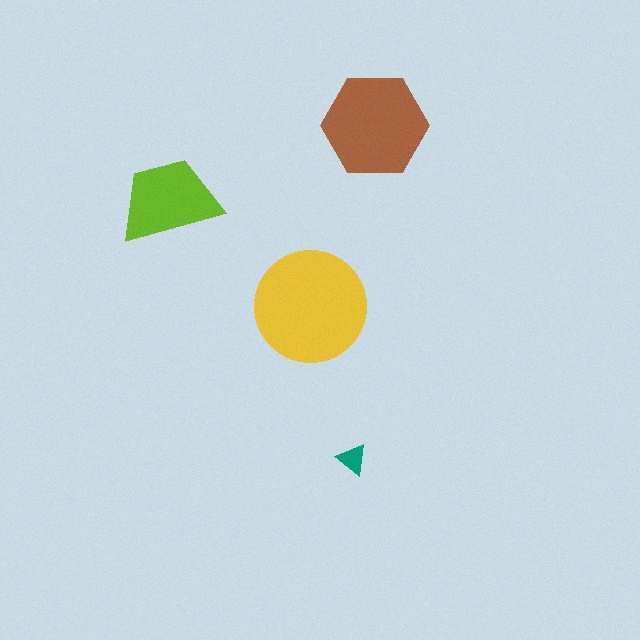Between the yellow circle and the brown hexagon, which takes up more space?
The yellow circle.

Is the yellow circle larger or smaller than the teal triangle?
Larger.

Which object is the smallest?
The teal triangle.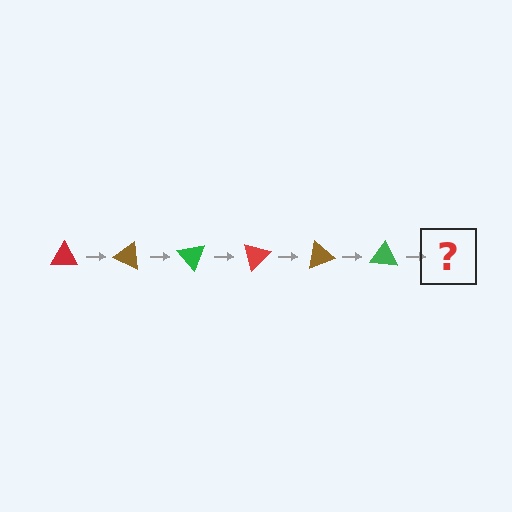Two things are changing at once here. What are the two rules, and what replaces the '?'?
The two rules are that it rotates 25 degrees each step and the color cycles through red, brown, and green. The '?' should be a red triangle, rotated 150 degrees from the start.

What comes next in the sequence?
The next element should be a red triangle, rotated 150 degrees from the start.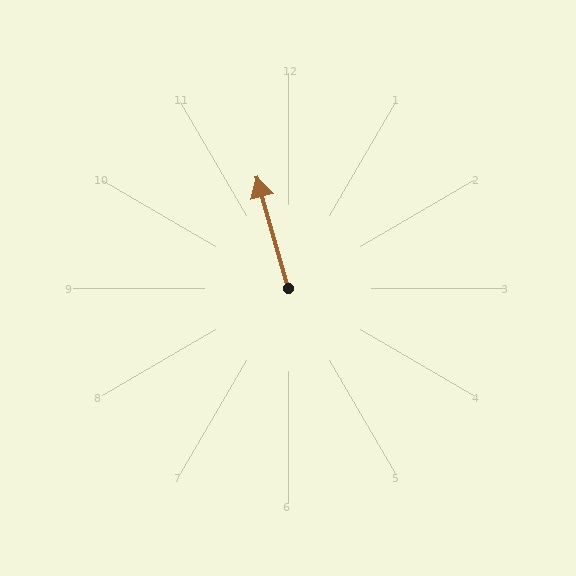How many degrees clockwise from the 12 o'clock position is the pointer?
Approximately 344 degrees.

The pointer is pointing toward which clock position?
Roughly 11 o'clock.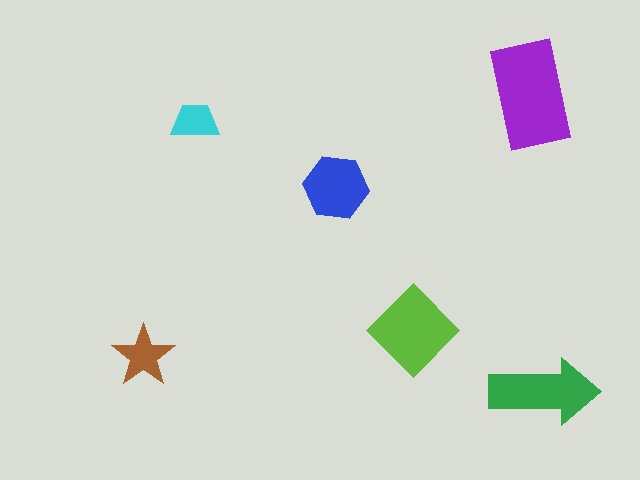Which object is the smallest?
The cyan trapezoid.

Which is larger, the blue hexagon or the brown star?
The blue hexagon.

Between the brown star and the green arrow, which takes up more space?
The green arrow.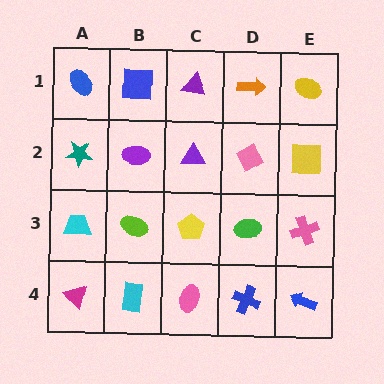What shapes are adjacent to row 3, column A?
A teal star (row 2, column A), a magenta triangle (row 4, column A), a lime ellipse (row 3, column B).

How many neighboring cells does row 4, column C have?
3.